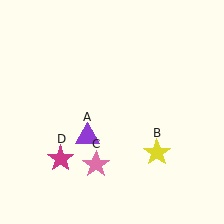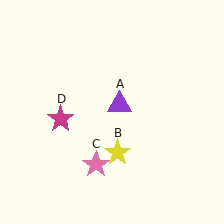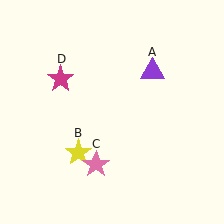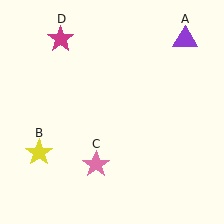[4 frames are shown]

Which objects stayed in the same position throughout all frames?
Pink star (object C) remained stationary.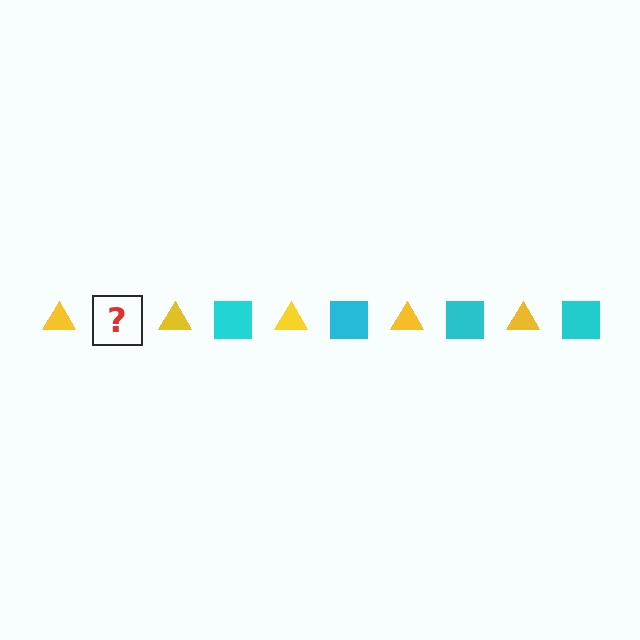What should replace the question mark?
The question mark should be replaced with a cyan square.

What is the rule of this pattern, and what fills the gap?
The rule is that the pattern alternates between yellow triangle and cyan square. The gap should be filled with a cyan square.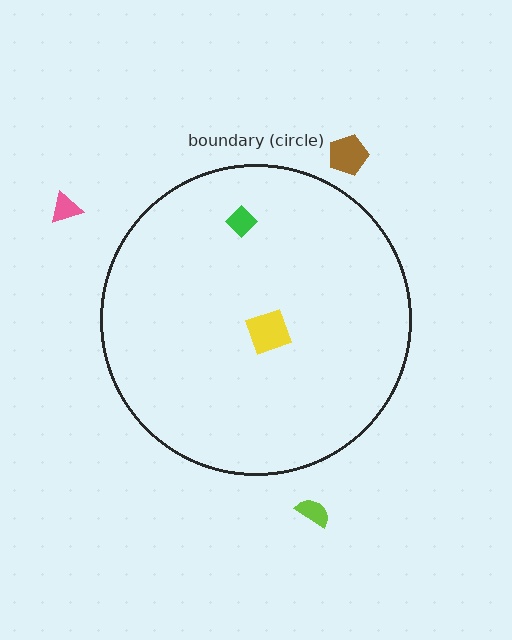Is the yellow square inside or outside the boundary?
Inside.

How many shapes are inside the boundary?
2 inside, 3 outside.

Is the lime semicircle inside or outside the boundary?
Outside.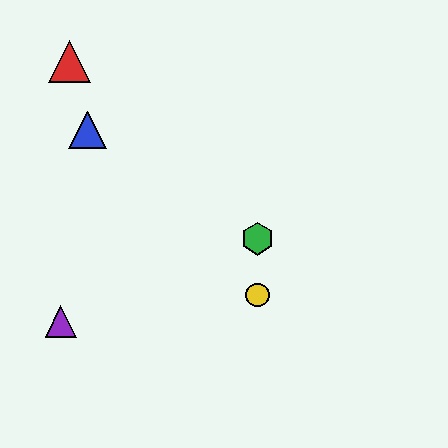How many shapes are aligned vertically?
2 shapes (the green hexagon, the yellow circle) are aligned vertically.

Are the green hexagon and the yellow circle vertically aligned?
Yes, both are at x≈257.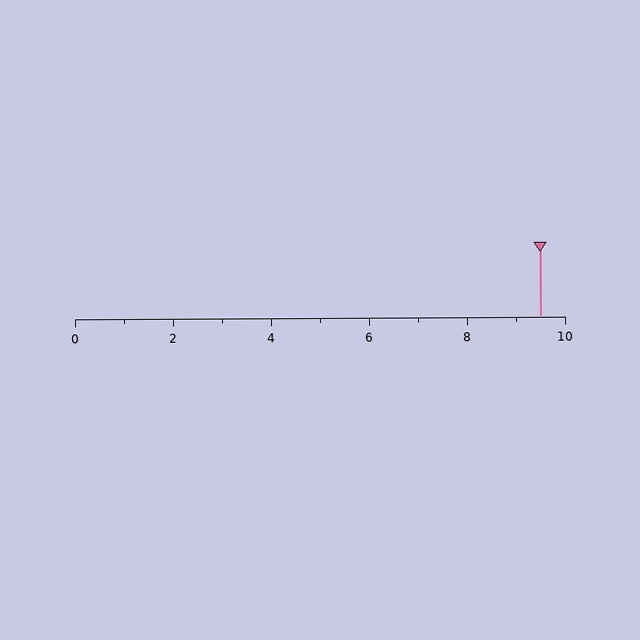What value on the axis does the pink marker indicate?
The marker indicates approximately 9.5.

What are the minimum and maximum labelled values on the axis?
The axis runs from 0 to 10.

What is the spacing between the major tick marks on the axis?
The major ticks are spaced 2 apart.